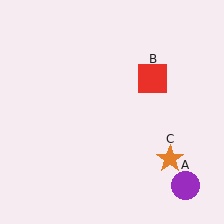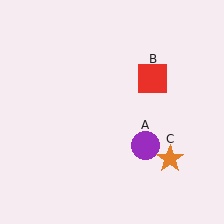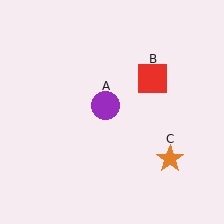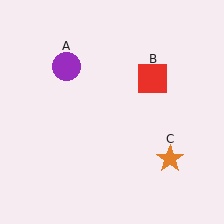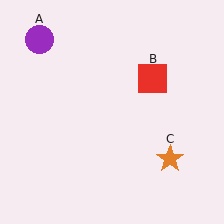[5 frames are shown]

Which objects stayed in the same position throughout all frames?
Red square (object B) and orange star (object C) remained stationary.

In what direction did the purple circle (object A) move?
The purple circle (object A) moved up and to the left.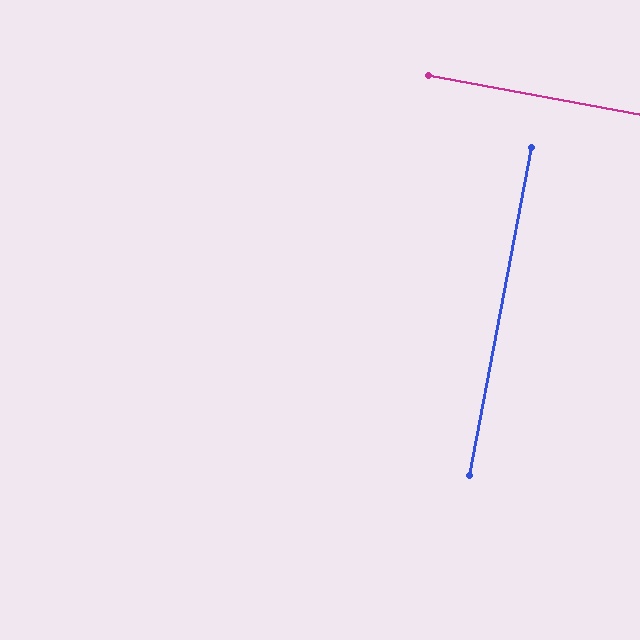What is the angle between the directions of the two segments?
Approximately 90 degrees.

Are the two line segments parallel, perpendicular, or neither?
Perpendicular — they meet at approximately 90°.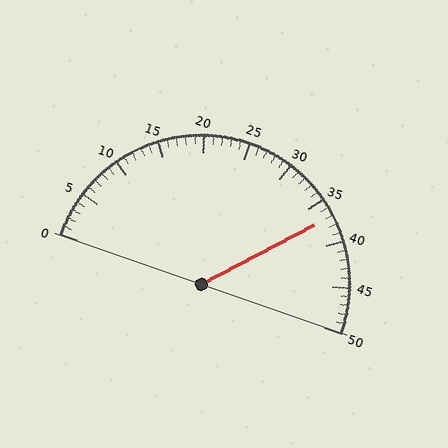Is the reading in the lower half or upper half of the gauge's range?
The reading is in the upper half of the range (0 to 50).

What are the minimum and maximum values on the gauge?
The gauge ranges from 0 to 50.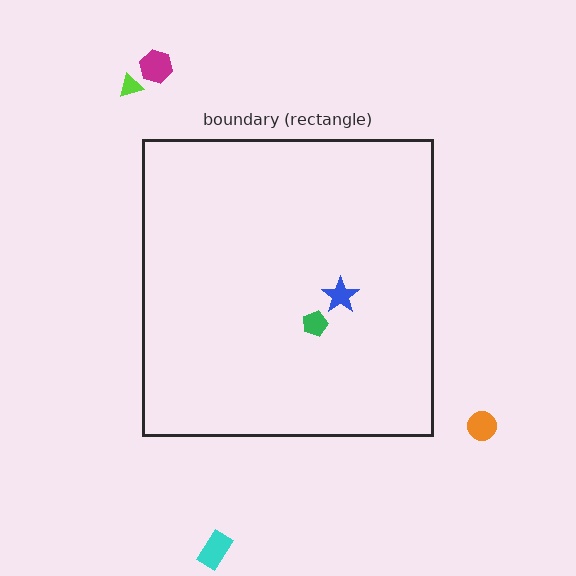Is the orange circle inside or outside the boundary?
Outside.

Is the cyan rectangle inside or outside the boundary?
Outside.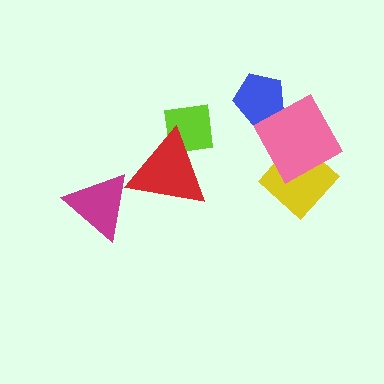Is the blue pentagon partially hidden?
Yes, it is partially covered by another shape.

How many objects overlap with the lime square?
1 object overlaps with the lime square.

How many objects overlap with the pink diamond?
2 objects overlap with the pink diamond.